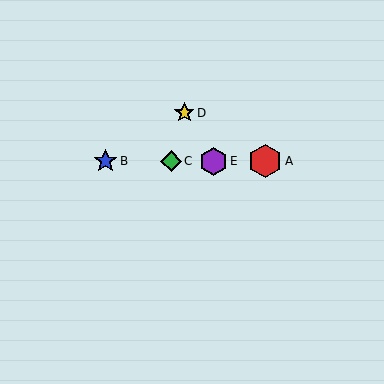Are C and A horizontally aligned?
Yes, both are at y≈161.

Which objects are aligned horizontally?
Objects A, B, C, E are aligned horizontally.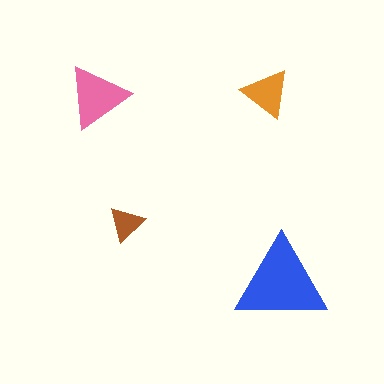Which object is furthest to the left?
The pink triangle is leftmost.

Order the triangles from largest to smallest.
the blue one, the pink one, the orange one, the brown one.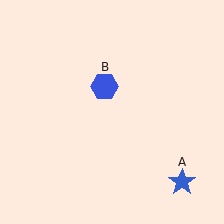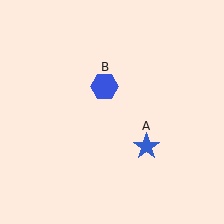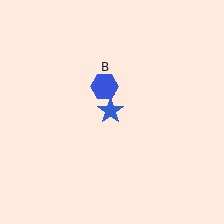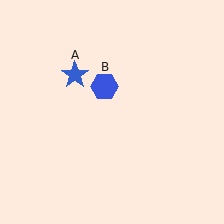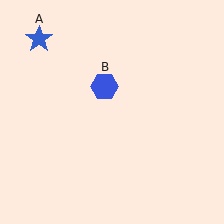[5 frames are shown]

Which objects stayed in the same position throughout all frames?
Blue hexagon (object B) remained stationary.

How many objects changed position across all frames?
1 object changed position: blue star (object A).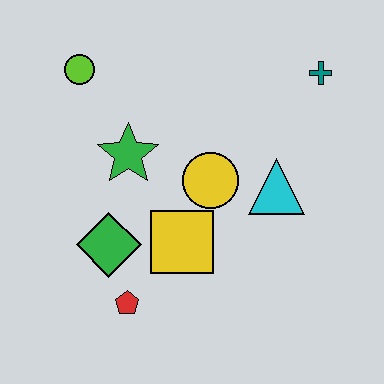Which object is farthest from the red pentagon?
The teal cross is farthest from the red pentagon.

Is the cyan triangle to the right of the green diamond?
Yes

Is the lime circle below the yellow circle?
No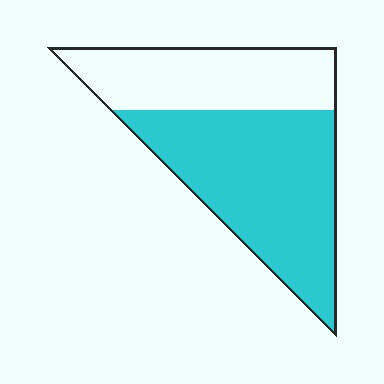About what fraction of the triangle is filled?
About five eighths (5/8).